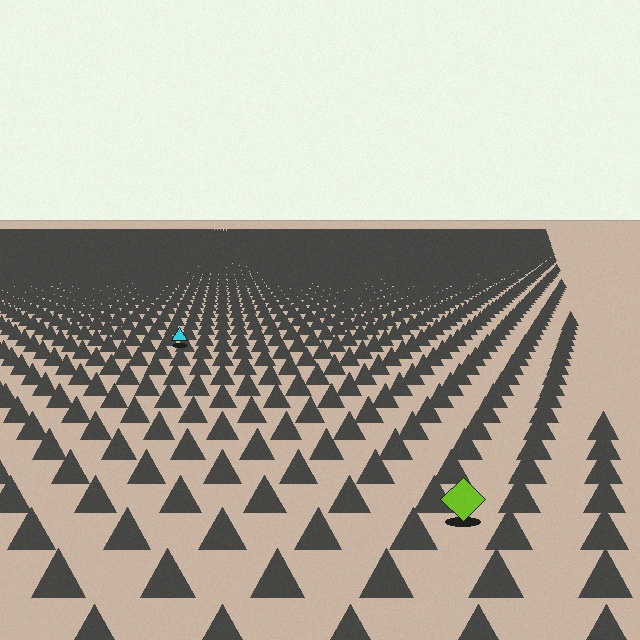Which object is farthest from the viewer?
The cyan triangle is farthest from the viewer. It appears smaller and the ground texture around it is denser.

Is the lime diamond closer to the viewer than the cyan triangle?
Yes. The lime diamond is closer — you can tell from the texture gradient: the ground texture is coarser near it.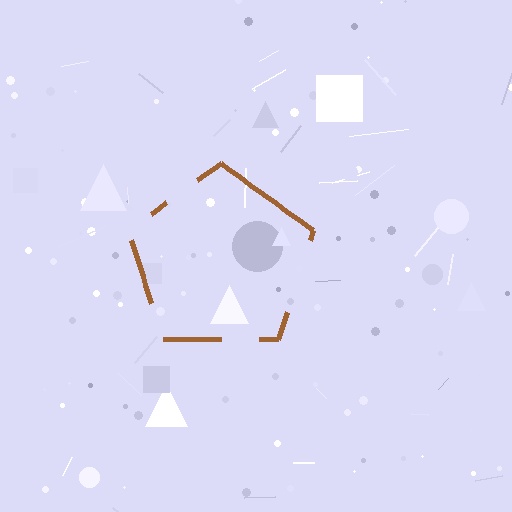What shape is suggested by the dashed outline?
The dashed outline suggests a pentagon.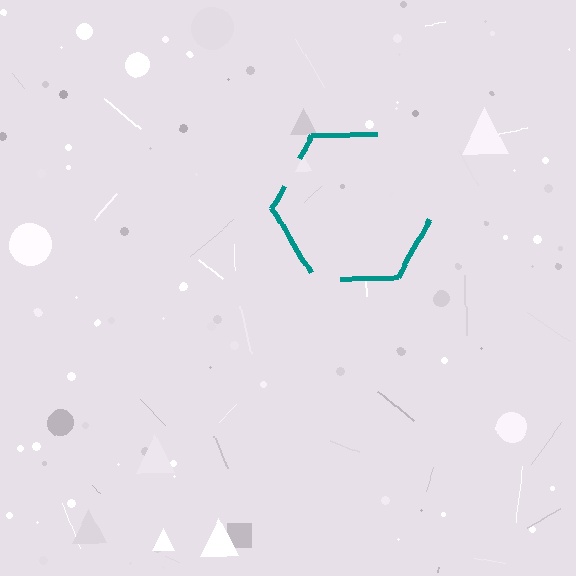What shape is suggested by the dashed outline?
The dashed outline suggests a hexagon.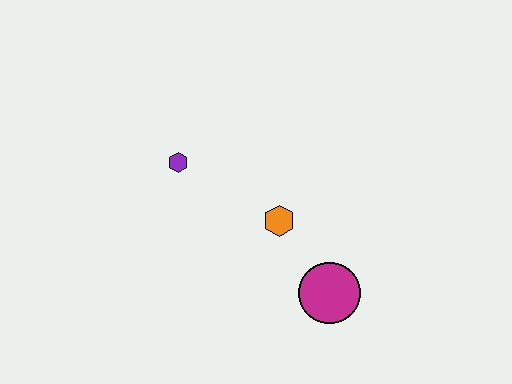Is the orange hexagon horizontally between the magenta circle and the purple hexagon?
Yes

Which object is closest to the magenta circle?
The orange hexagon is closest to the magenta circle.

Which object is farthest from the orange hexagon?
The purple hexagon is farthest from the orange hexagon.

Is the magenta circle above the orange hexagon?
No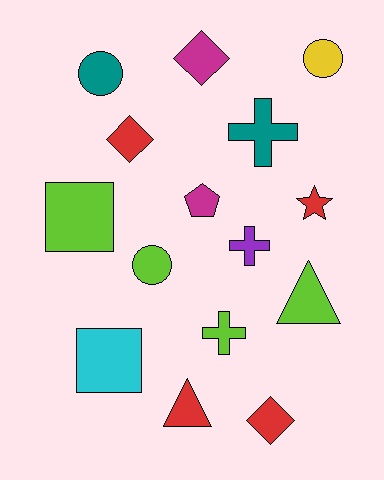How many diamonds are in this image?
There are 3 diamonds.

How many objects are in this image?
There are 15 objects.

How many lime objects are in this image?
There are 4 lime objects.